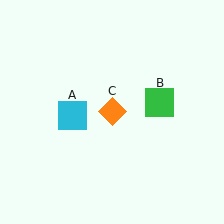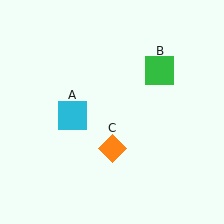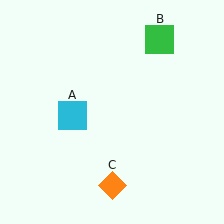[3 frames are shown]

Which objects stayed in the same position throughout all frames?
Cyan square (object A) remained stationary.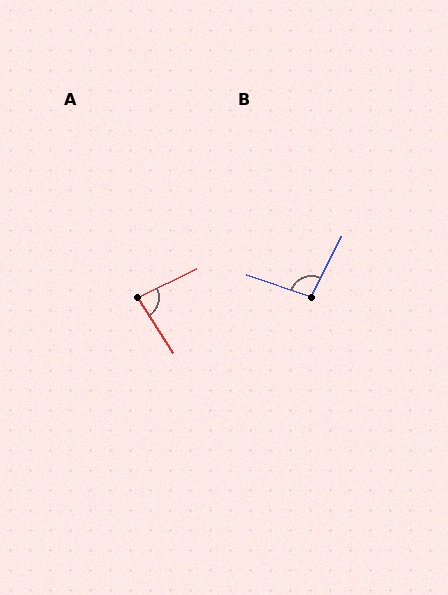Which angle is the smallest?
A, at approximately 84 degrees.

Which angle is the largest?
B, at approximately 98 degrees.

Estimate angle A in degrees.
Approximately 84 degrees.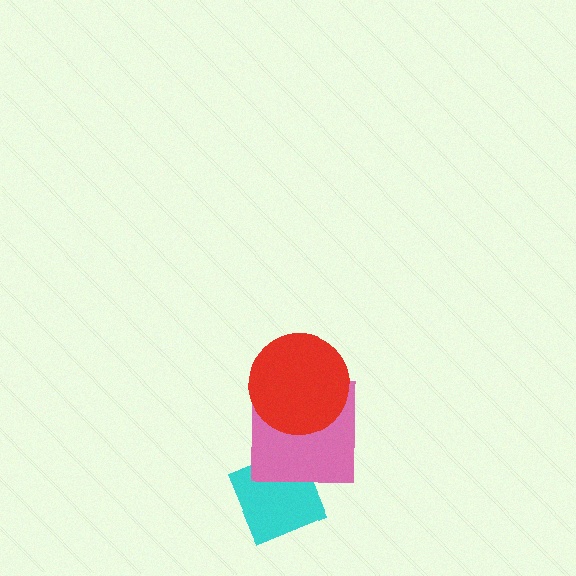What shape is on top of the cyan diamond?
The pink square is on top of the cyan diamond.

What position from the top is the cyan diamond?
The cyan diamond is 3rd from the top.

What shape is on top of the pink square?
The red circle is on top of the pink square.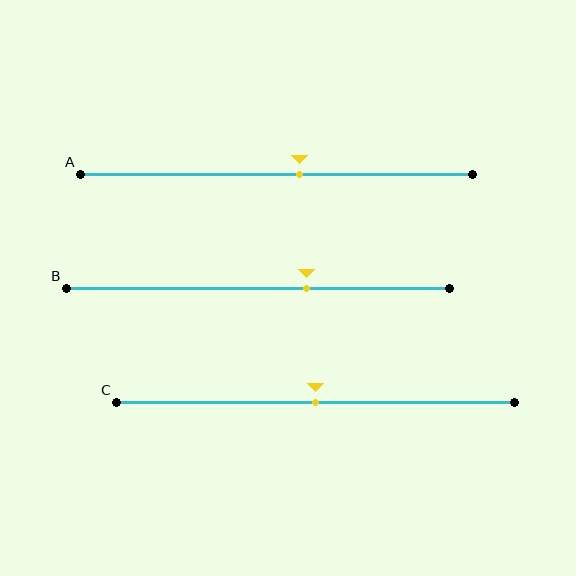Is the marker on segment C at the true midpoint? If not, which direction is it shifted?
Yes, the marker on segment C is at the true midpoint.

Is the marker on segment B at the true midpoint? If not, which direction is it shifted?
No, the marker on segment B is shifted to the right by about 13% of the segment length.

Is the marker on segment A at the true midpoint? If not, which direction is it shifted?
No, the marker on segment A is shifted to the right by about 6% of the segment length.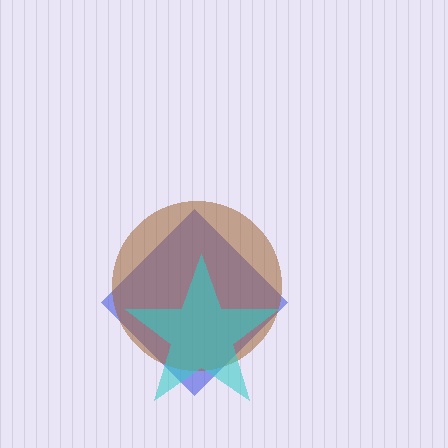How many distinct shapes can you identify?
There are 3 distinct shapes: a blue diamond, a brown circle, a cyan star.